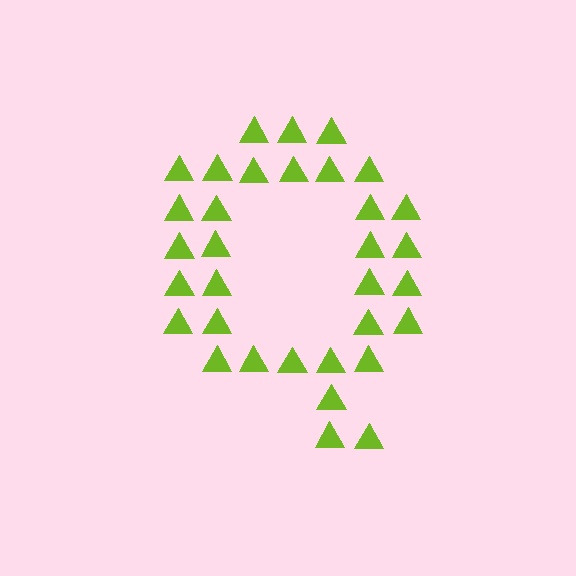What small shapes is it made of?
It is made of small triangles.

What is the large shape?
The large shape is the letter Q.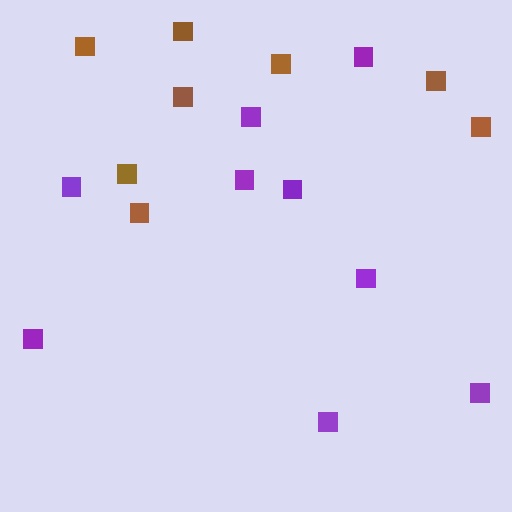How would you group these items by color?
There are 2 groups: one group of brown squares (8) and one group of purple squares (9).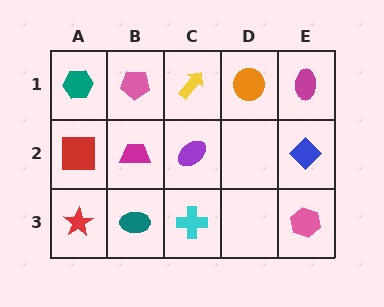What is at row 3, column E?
A pink hexagon.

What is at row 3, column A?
A red star.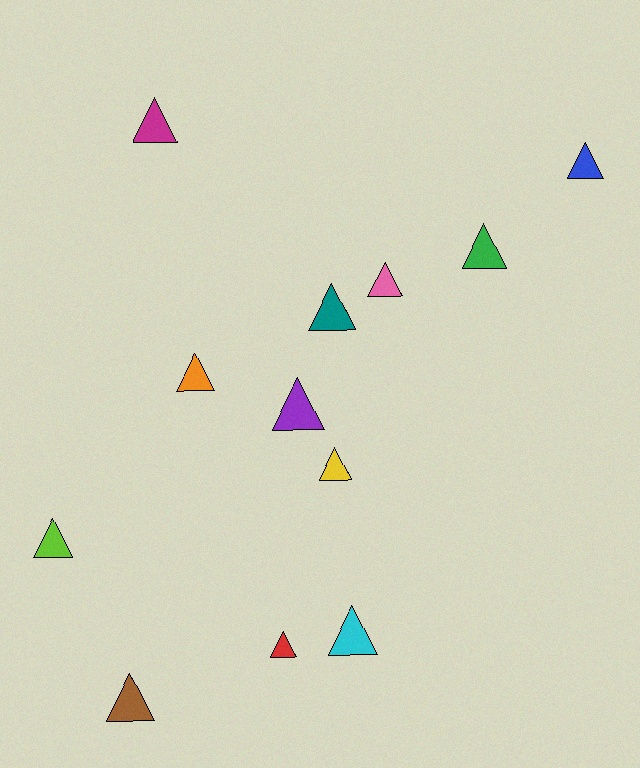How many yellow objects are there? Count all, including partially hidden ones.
There is 1 yellow object.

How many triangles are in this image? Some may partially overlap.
There are 12 triangles.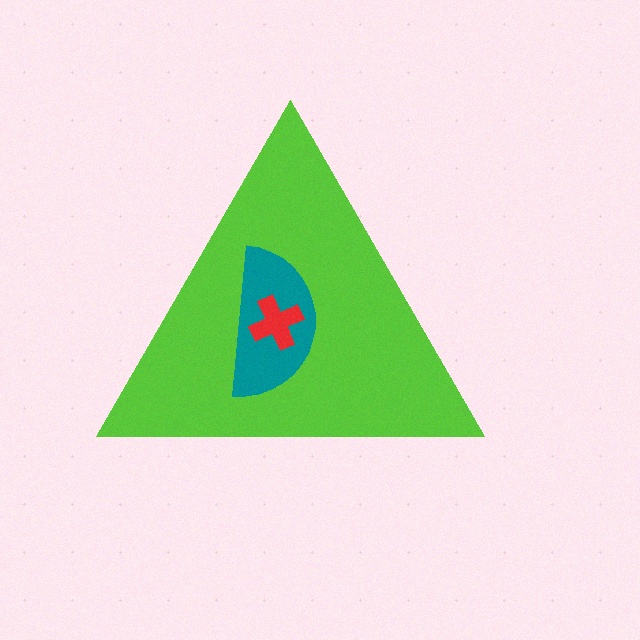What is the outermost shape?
The lime triangle.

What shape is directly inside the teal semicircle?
The red cross.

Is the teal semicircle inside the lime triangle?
Yes.